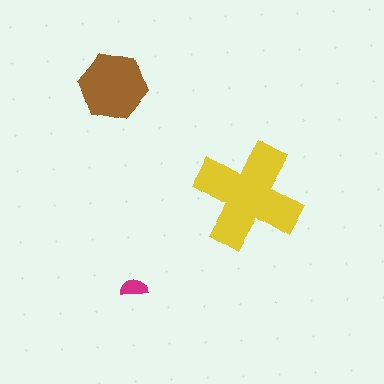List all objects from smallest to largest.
The magenta semicircle, the brown hexagon, the yellow cross.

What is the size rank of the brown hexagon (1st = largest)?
2nd.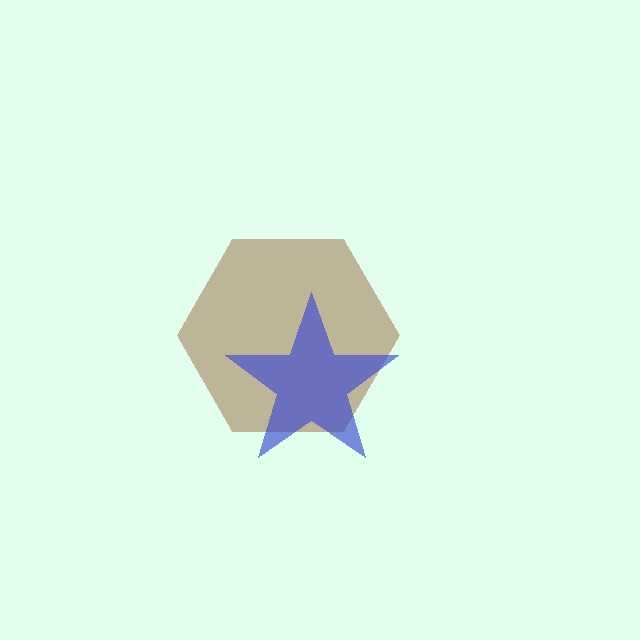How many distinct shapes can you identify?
There are 2 distinct shapes: a brown hexagon, a blue star.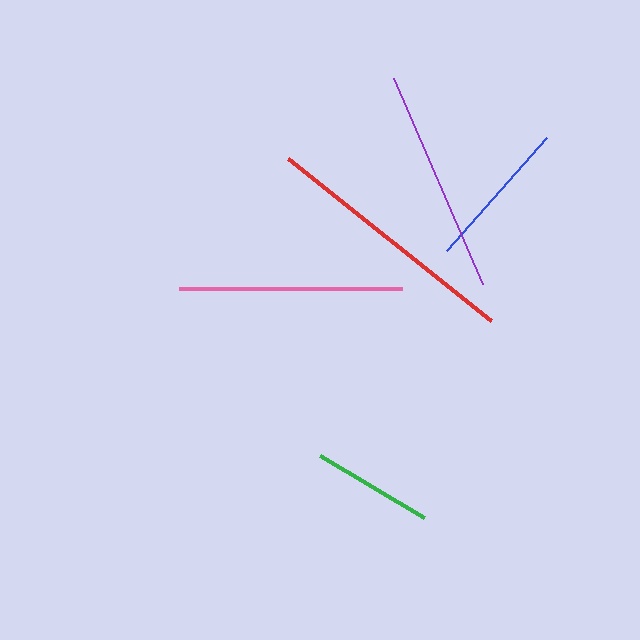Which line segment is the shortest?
The green line is the shortest at approximately 121 pixels.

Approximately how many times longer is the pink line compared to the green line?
The pink line is approximately 1.8 times the length of the green line.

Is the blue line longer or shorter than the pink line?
The pink line is longer than the blue line.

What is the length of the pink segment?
The pink segment is approximately 223 pixels long.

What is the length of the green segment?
The green segment is approximately 121 pixels long.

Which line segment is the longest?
The red line is the longest at approximately 260 pixels.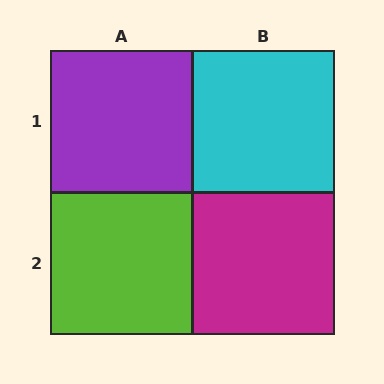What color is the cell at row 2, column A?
Lime.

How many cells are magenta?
1 cell is magenta.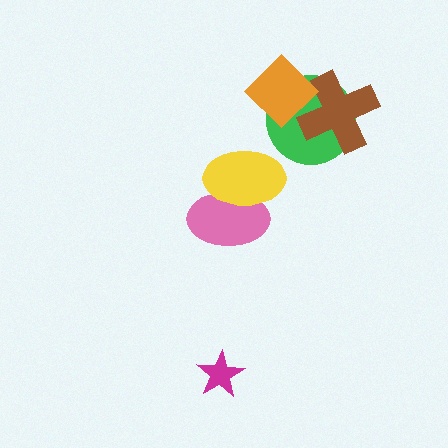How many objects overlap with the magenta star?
0 objects overlap with the magenta star.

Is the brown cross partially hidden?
Yes, it is partially covered by another shape.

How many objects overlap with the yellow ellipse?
1 object overlaps with the yellow ellipse.